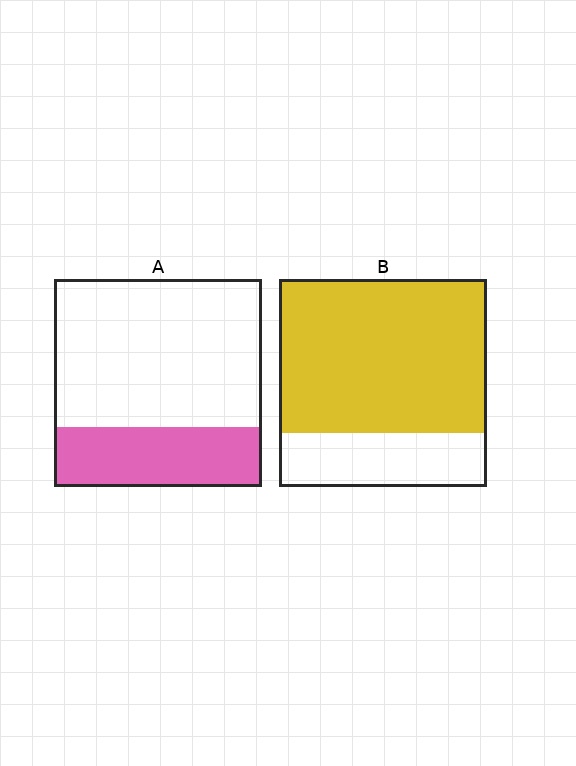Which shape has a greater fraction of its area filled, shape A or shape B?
Shape B.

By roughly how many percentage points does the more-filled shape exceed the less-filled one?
By roughly 45 percentage points (B over A).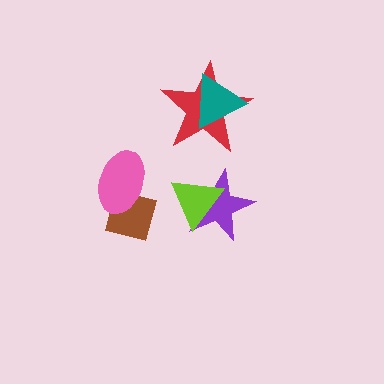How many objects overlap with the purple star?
1 object overlaps with the purple star.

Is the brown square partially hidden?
Yes, it is partially covered by another shape.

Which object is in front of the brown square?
The pink ellipse is in front of the brown square.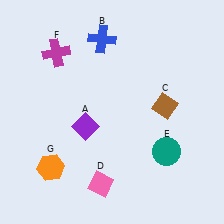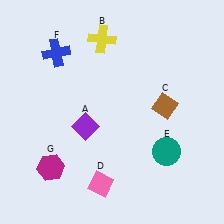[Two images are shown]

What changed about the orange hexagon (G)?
In Image 1, G is orange. In Image 2, it changed to magenta.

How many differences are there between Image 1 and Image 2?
There are 3 differences between the two images.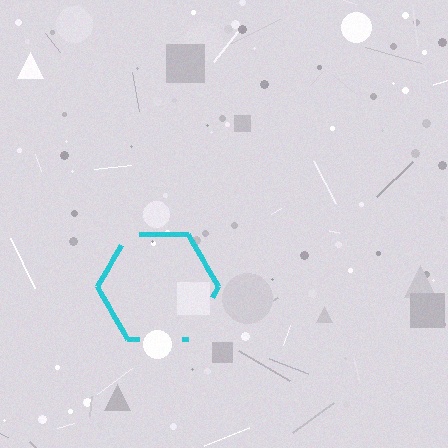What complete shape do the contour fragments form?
The contour fragments form a hexagon.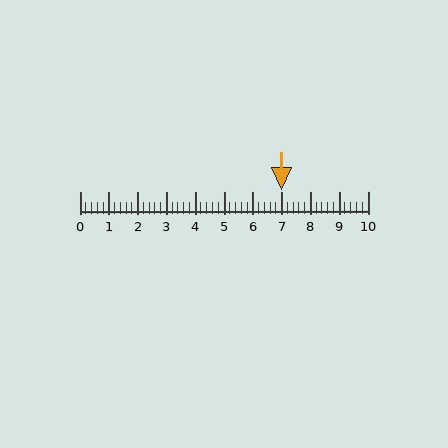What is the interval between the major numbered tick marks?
The major tick marks are spaced 1 units apart.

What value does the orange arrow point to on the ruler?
The orange arrow points to approximately 7.0.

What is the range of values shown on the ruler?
The ruler shows values from 0 to 10.